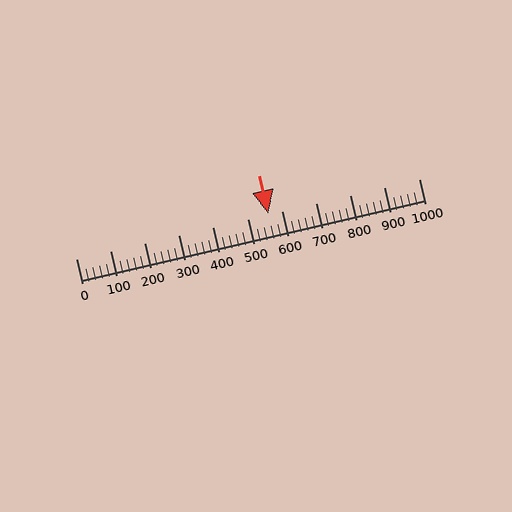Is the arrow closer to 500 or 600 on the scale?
The arrow is closer to 600.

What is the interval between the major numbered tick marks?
The major tick marks are spaced 100 units apart.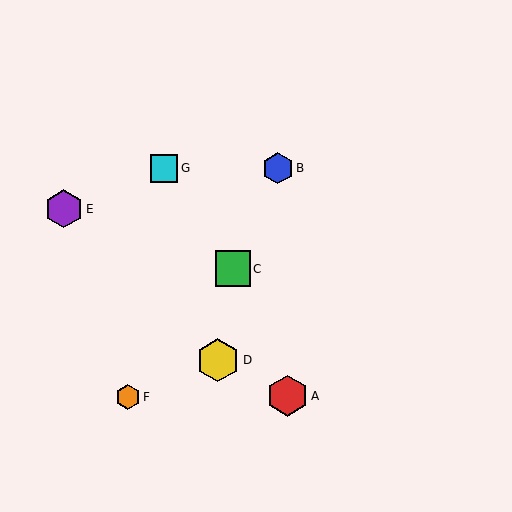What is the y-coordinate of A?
Object A is at y≈396.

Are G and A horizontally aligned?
No, G is at y≈168 and A is at y≈396.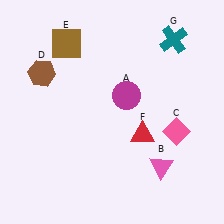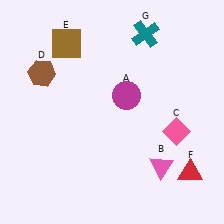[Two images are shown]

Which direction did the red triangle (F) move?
The red triangle (F) moved right.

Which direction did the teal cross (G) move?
The teal cross (G) moved left.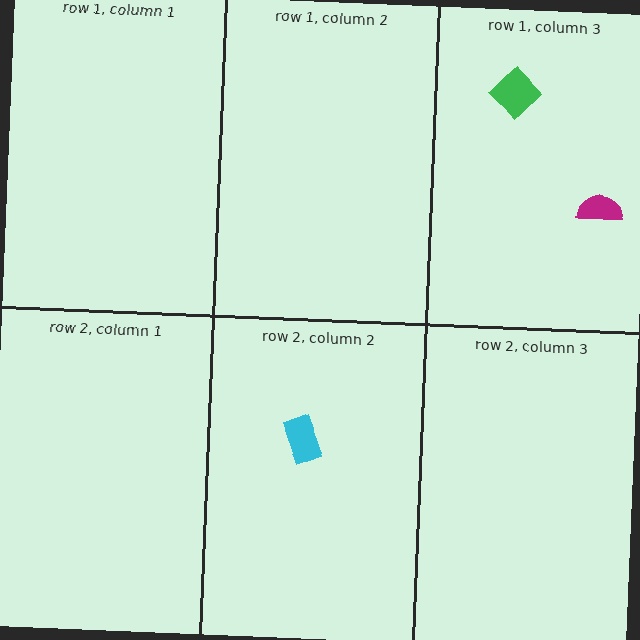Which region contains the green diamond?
The row 1, column 3 region.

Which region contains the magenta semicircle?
The row 1, column 3 region.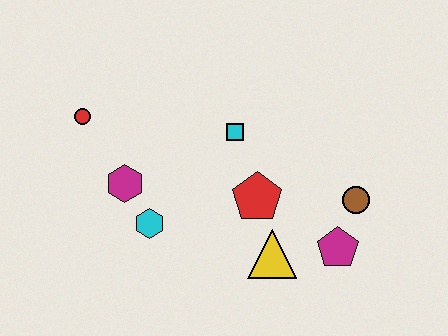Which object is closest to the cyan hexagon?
The magenta hexagon is closest to the cyan hexagon.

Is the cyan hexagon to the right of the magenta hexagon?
Yes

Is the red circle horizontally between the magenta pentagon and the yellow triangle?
No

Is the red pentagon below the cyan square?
Yes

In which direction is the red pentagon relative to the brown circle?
The red pentagon is to the left of the brown circle.